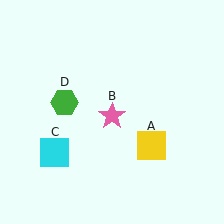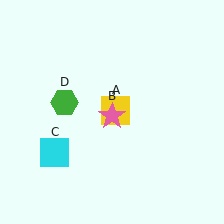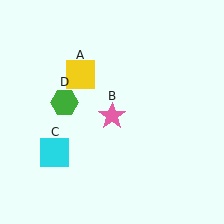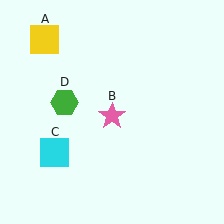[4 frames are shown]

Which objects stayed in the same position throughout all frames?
Pink star (object B) and cyan square (object C) and green hexagon (object D) remained stationary.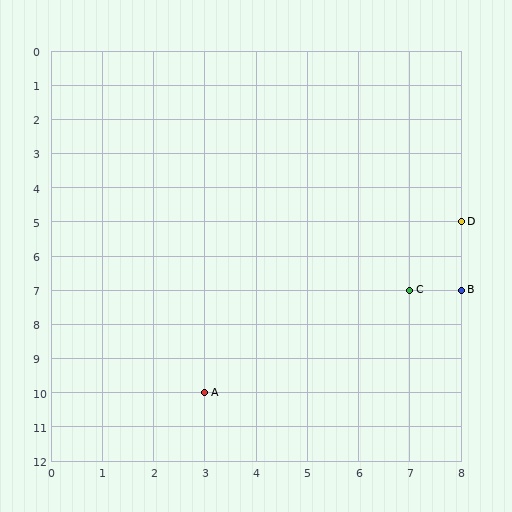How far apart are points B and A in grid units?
Points B and A are 5 columns and 3 rows apart (about 5.8 grid units diagonally).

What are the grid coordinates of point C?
Point C is at grid coordinates (7, 7).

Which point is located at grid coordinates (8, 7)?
Point B is at (8, 7).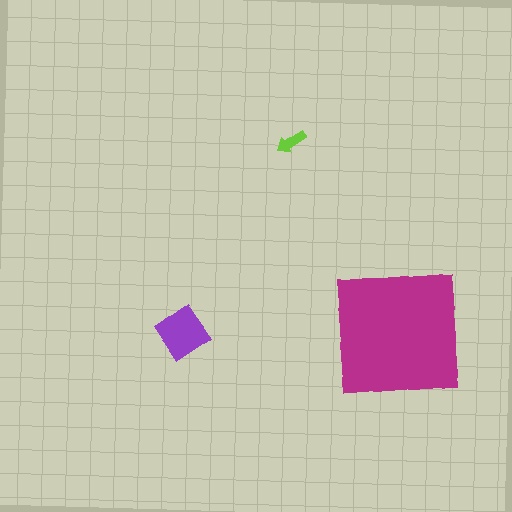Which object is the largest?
The magenta square.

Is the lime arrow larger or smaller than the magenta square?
Smaller.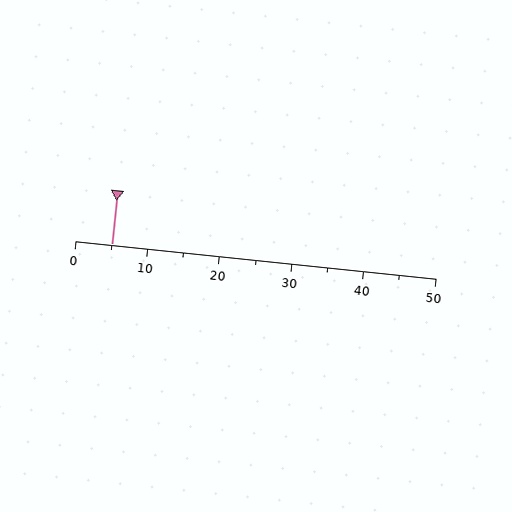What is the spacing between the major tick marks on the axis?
The major ticks are spaced 10 apart.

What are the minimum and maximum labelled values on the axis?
The axis runs from 0 to 50.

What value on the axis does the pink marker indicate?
The marker indicates approximately 5.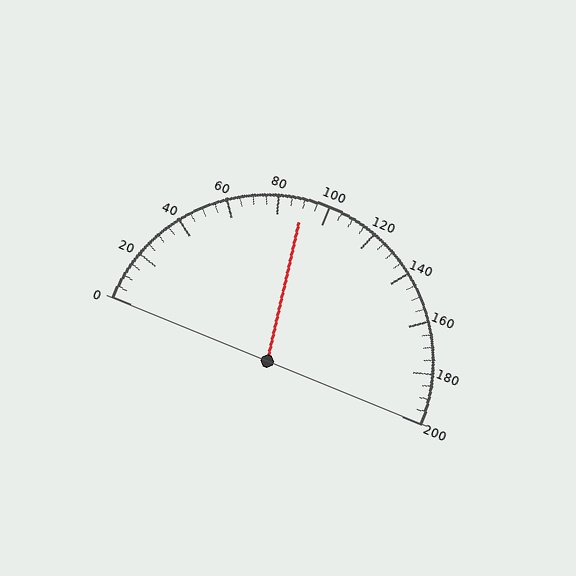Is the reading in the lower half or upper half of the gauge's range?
The reading is in the lower half of the range (0 to 200).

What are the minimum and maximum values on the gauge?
The gauge ranges from 0 to 200.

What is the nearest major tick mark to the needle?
The nearest major tick mark is 80.